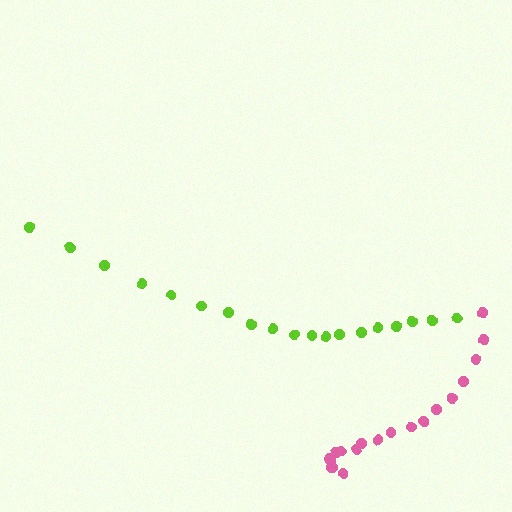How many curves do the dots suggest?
There are 2 distinct paths.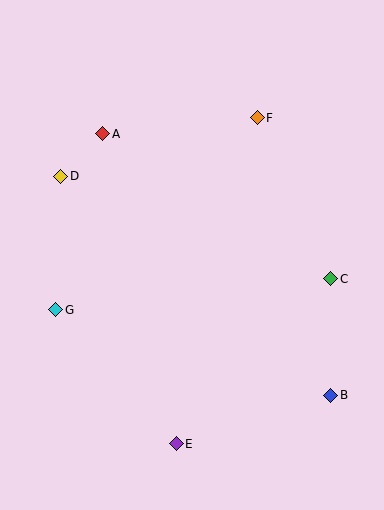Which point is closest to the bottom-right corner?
Point B is closest to the bottom-right corner.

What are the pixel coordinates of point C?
Point C is at (331, 279).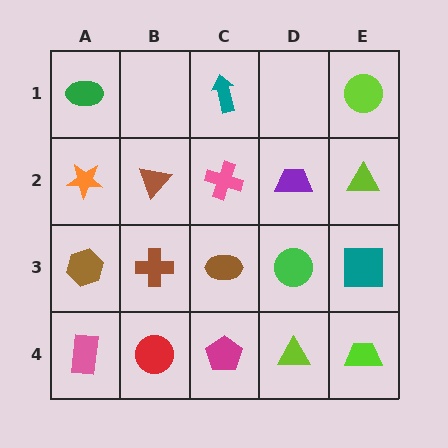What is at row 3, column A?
A brown hexagon.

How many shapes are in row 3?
5 shapes.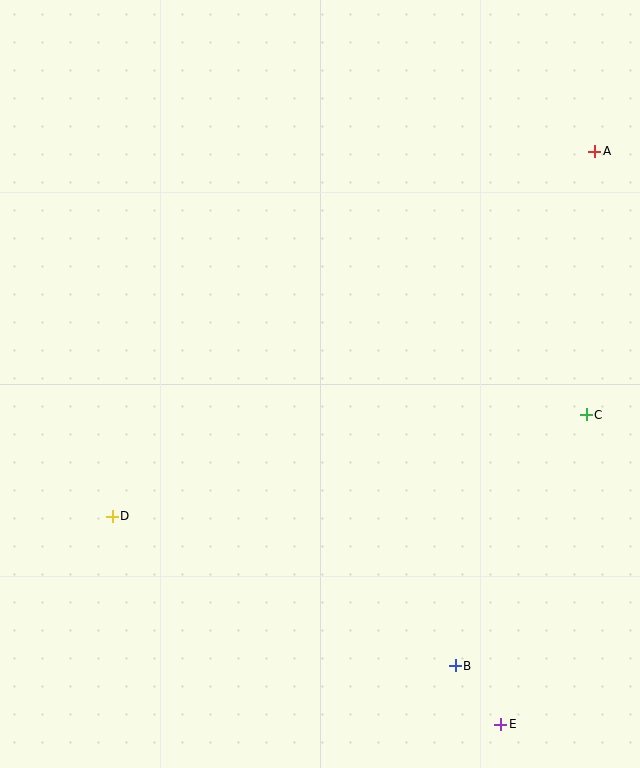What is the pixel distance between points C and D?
The distance between C and D is 484 pixels.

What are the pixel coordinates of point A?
Point A is at (595, 151).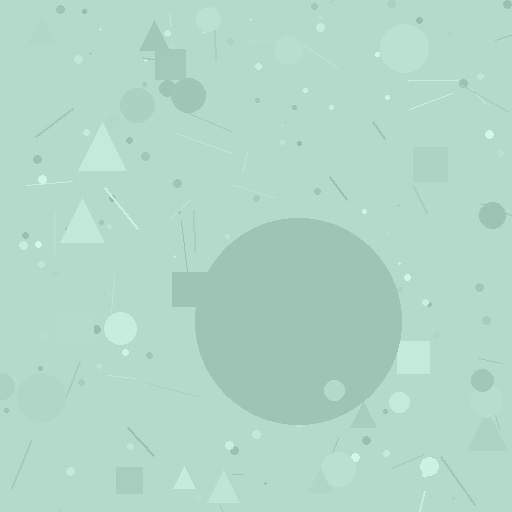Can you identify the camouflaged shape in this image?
The camouflaged shape is a circle.